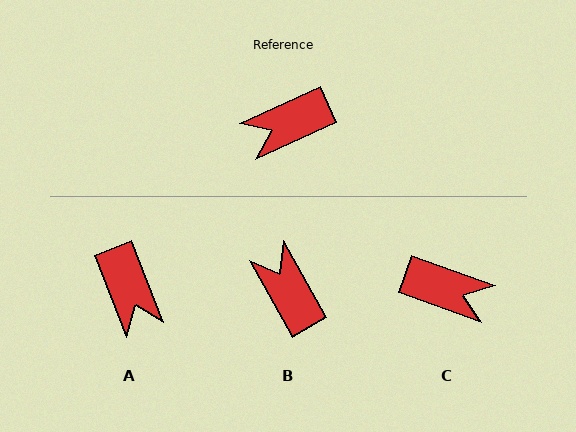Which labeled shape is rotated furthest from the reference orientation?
C, about 136 degrees away.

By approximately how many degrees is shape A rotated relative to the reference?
Approximately 87 degrees counter-clockwise.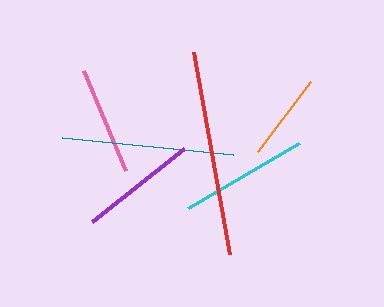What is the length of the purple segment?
The purple segment is approximately 117 pixels long.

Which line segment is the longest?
The red line is the longest at approximately 205 pixels.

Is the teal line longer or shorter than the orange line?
The teal line is longer than the orange line.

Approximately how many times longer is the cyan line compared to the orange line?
The cyan line is approximately 1.5 times the length of the orange line.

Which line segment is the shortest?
The orange line is the shortest at approximately 88 pixels.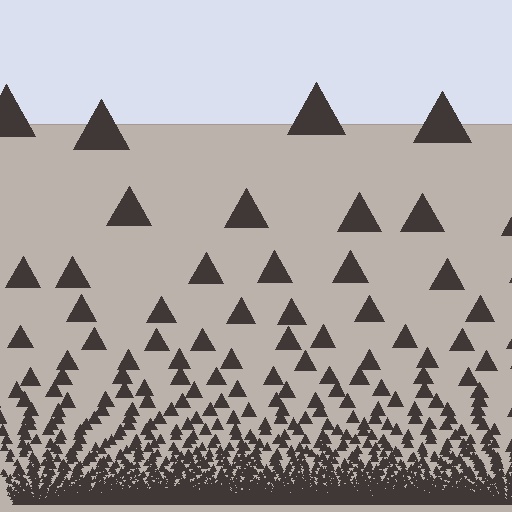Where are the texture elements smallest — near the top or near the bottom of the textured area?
Near the bottom.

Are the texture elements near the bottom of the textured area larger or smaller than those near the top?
Smaller. The gradient is inverted — elements near the bottom are smaller and denser.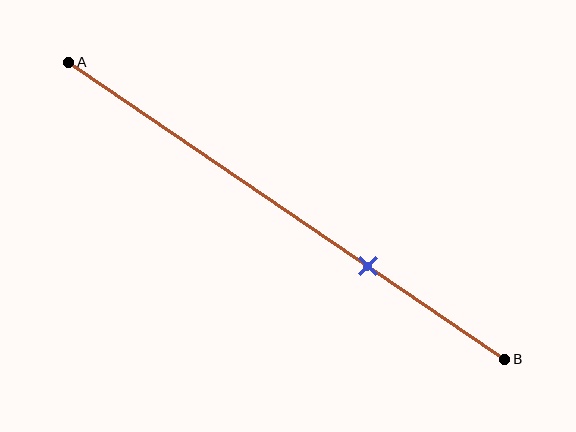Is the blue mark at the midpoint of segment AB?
No, the mark is at about 70% from A, not at the 50% midpoint.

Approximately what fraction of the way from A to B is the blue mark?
The blue mark is approximately 70% of the way from A to B.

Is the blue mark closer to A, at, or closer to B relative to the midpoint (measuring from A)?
The blue mark is closer to point B than the midpoint of segment AB.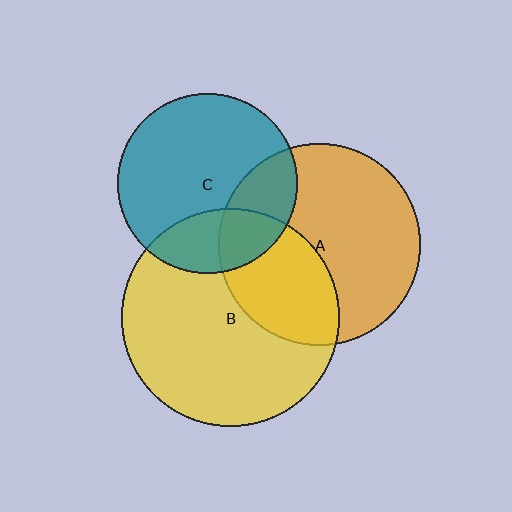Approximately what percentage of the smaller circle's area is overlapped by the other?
Approximately 35%.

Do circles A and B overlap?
Yes.